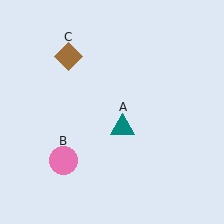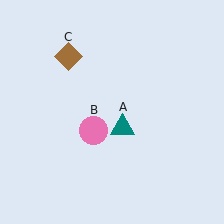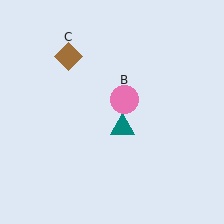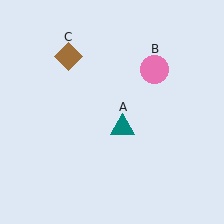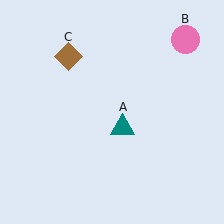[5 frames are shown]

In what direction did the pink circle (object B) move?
The pink circle (object B) moved up and to the right.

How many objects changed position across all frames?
1 object changed position: pink circle (object B).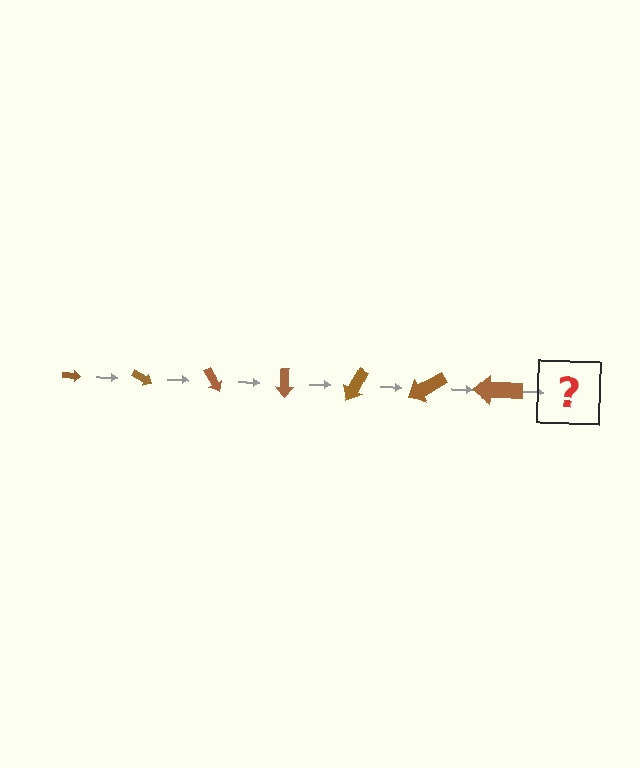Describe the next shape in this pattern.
It should be an arrow, larger than the previous one and rotated 210 degrees from the start.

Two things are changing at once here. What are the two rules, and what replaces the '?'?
The two rules are that the arrow grows larger each step and it rotates 30 degrees each step. The '?' should be an arrow, larger than the previous one and rotated 210 degrees from the start.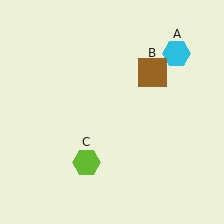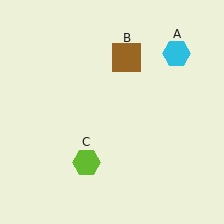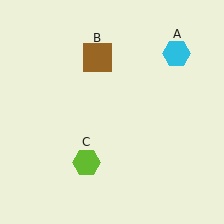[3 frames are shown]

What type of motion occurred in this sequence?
The brown square (object B) rotated counterclockwise around the center of the scene.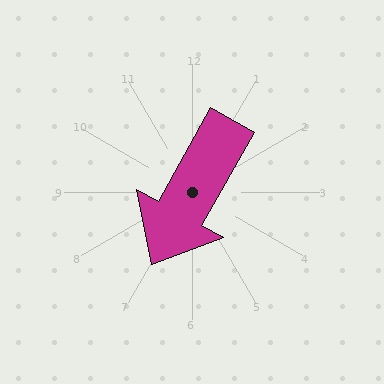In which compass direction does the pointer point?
Southwest.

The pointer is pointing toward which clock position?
Roughly 7 o'clock.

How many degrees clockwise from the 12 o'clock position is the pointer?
Approximately 209 degrees.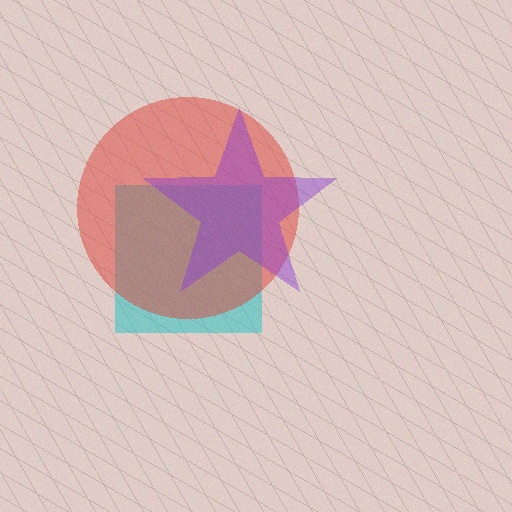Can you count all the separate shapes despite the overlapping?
Yes, there are 3 separate shapes.